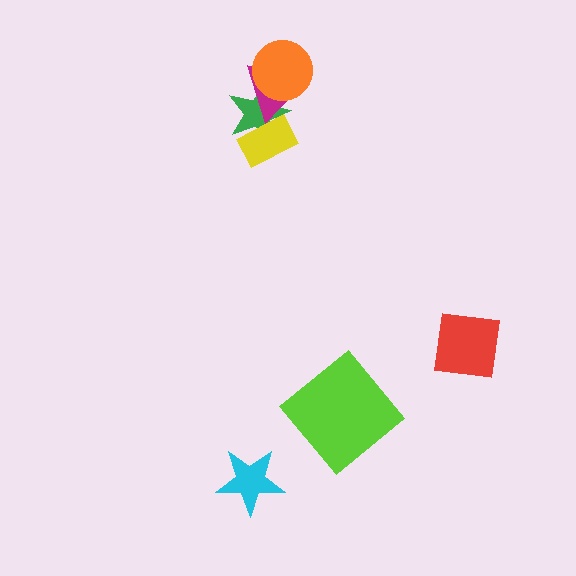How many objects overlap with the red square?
0 objects overlap with the red square.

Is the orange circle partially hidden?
No, no other shape covers it.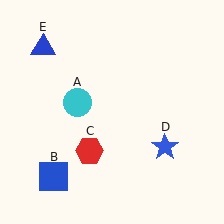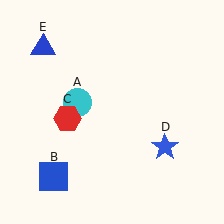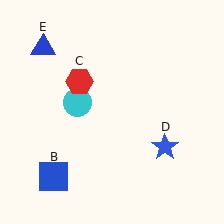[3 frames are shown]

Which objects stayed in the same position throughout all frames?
Cyan circle (object A) and blue square (object B) and blue star (object D) and blue triangle (object E) remained stationary.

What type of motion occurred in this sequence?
The red hexagon (object C) rotated clockwise around the center of the scene.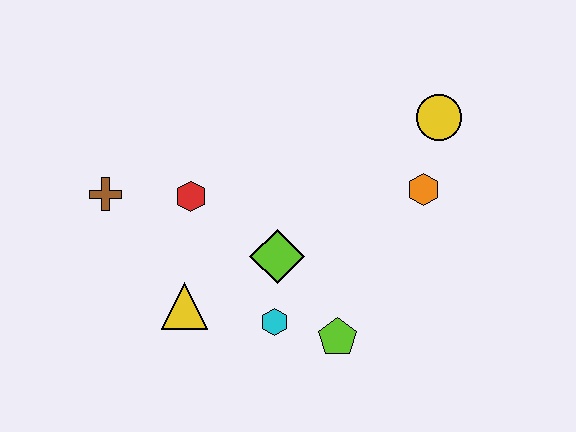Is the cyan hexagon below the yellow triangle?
Yes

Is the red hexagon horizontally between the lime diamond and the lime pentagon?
No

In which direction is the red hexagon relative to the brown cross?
The red hexagon is to the right of the brown cross.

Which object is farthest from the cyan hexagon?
The yellow circle is farthest from the cyan hexagon.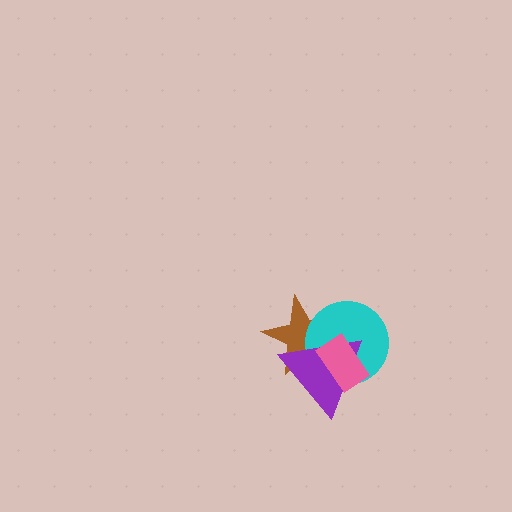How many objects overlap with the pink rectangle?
3 objects overlap with the pink rectangle.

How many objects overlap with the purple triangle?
3 objects overlap with the purple triangle.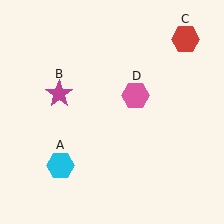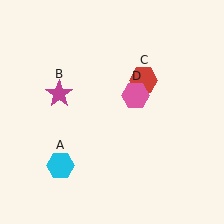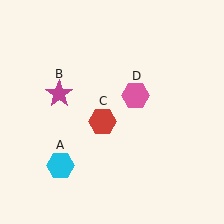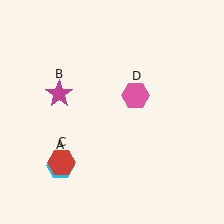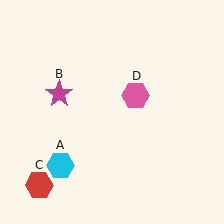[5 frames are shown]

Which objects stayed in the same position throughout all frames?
Cyan hexagon (object A) and magenta star (object B) and pink hexagon (object D) remained stationary.